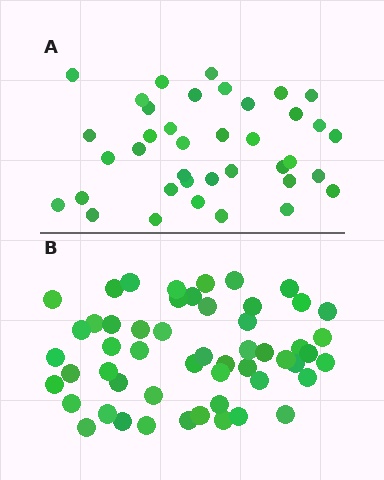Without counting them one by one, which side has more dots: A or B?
Region B (the bottom region) has more dots.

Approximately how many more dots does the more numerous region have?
Region B has approximately 15 more dots than region A.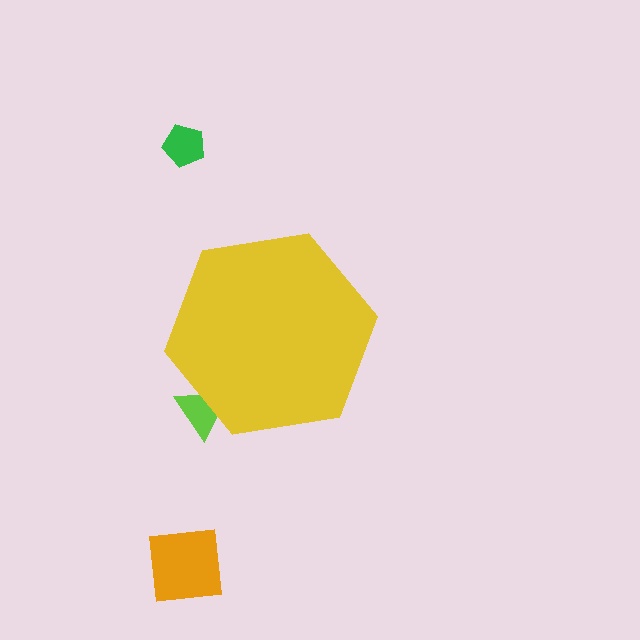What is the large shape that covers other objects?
A yellow hexagon.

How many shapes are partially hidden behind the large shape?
1 shape is partially hidden.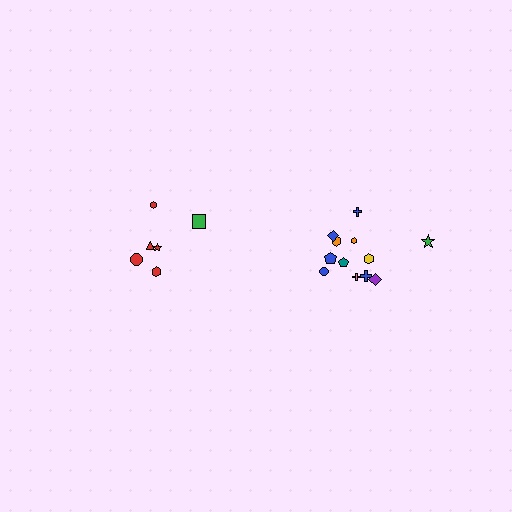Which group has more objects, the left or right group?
The right group.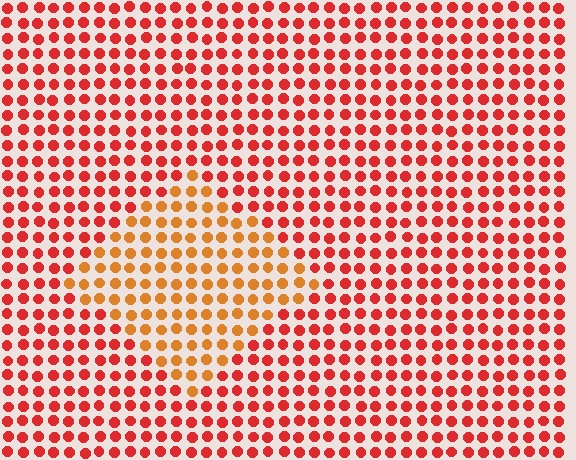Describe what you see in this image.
The image is filled with small red elements in a uniform arrangement. A diamond-shaped region is visible where the elements are tinted to a slightly different hue, forming a subtle color boundary.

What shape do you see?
I see a diamond.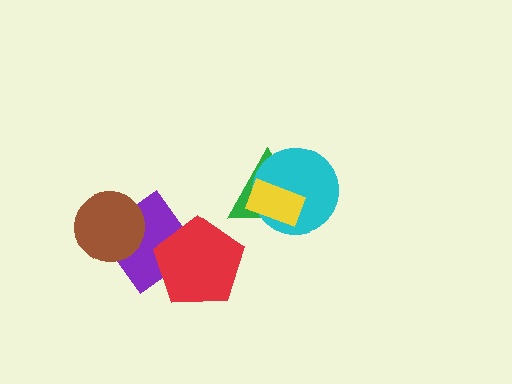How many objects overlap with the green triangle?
2 objects overlap with the green triangle.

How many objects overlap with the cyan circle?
2 objects overlap with the cyan circle.